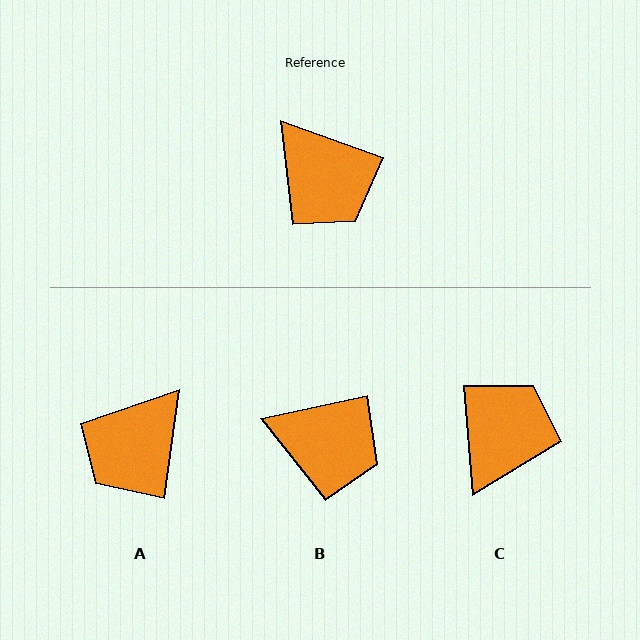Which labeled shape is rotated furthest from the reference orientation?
C, about 114 degrees away.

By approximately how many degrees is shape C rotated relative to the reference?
Approximately 114 degrees counter-clockwise.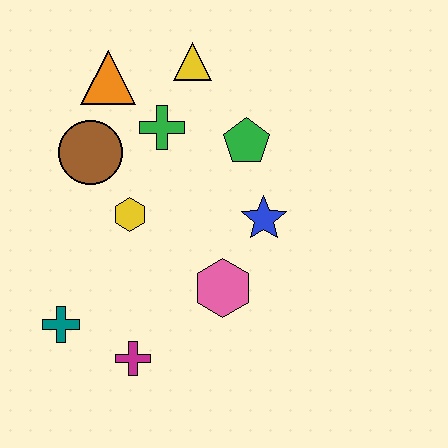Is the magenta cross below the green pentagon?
Yes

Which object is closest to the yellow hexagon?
The brown circle is closest to the yellow hexagon.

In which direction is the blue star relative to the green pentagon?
The blue star is below the green pentagon.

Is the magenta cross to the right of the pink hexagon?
No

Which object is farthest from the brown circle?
The magenta cross is farthest from the brown circle.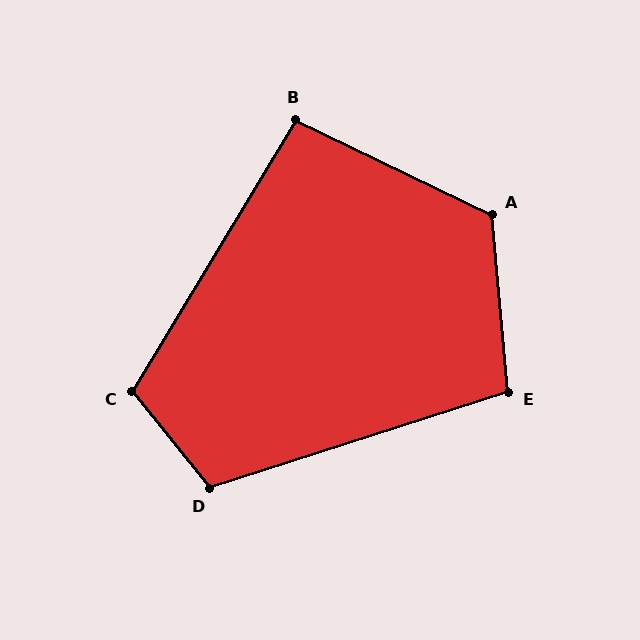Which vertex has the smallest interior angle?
B, at approximately 95 degrees.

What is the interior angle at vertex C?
Approximately 110 degrees (obtuse).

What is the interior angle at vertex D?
Approximately 111 degrees (obtuse).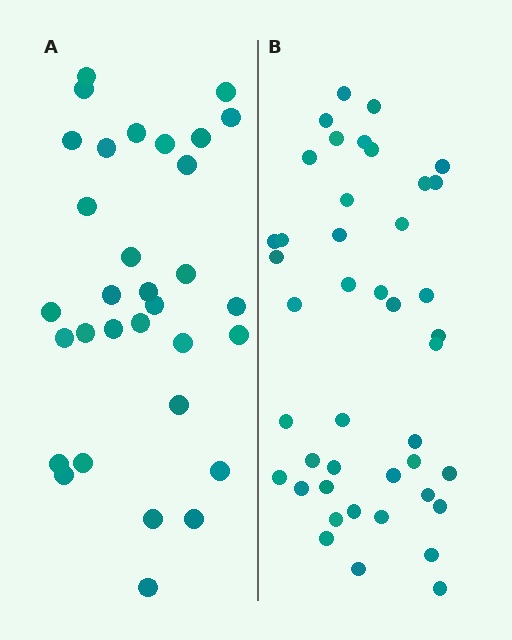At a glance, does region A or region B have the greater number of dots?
Region B (the right region) has more dots.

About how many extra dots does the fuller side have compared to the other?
Region B has roughly 12 or so more dots than region A.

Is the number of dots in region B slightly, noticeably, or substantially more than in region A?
Region B has noticeably more, but not dramatically so. The ratio is roughly 1.3 to 1.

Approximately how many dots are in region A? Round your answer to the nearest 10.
About 30 dots. (The exact count is 32, which rounds to 30.)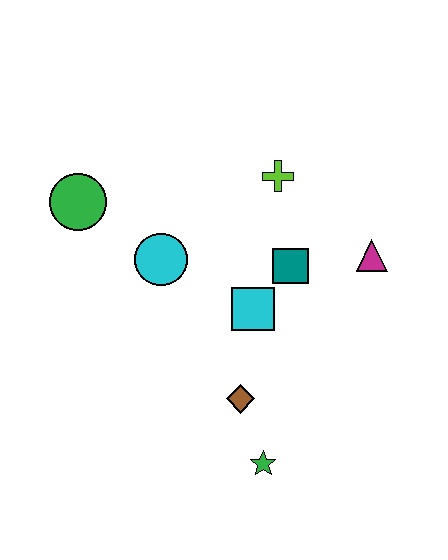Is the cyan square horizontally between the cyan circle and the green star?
Yes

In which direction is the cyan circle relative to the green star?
The cyan circle is above the green star.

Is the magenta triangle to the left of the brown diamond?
No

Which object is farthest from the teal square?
The green circle is farthest from the teal square.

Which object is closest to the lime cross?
The teal square is closest to the lime cross.